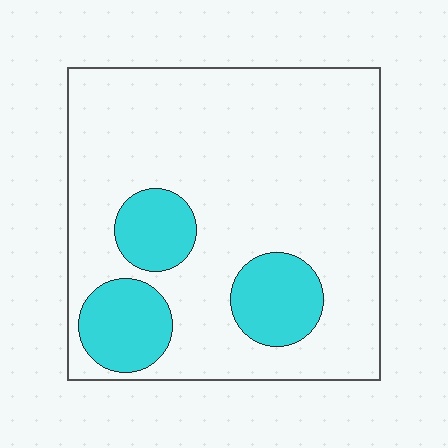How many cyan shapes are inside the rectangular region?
3.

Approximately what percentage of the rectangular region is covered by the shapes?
Approximately 20%.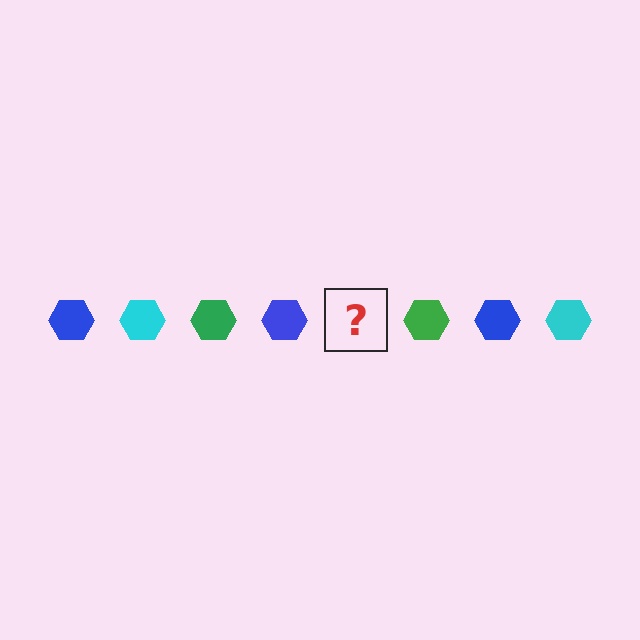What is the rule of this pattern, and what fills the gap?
The rule is that the pattern cycles through blue, cyan, green hexagons. The gap should be filled with a cyan hexagon.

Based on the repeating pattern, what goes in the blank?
The blank should be a cyan hexagon.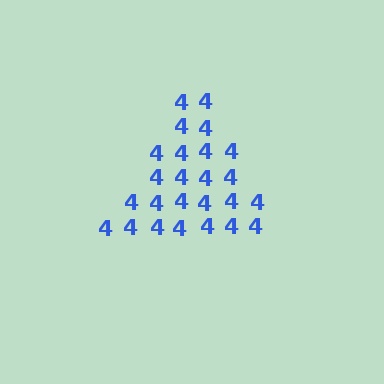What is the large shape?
The large shape is a triangle.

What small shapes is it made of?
It is made of small digit 4's.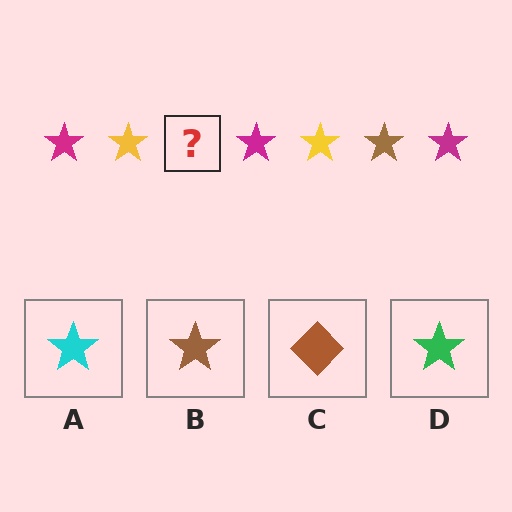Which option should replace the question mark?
Option B.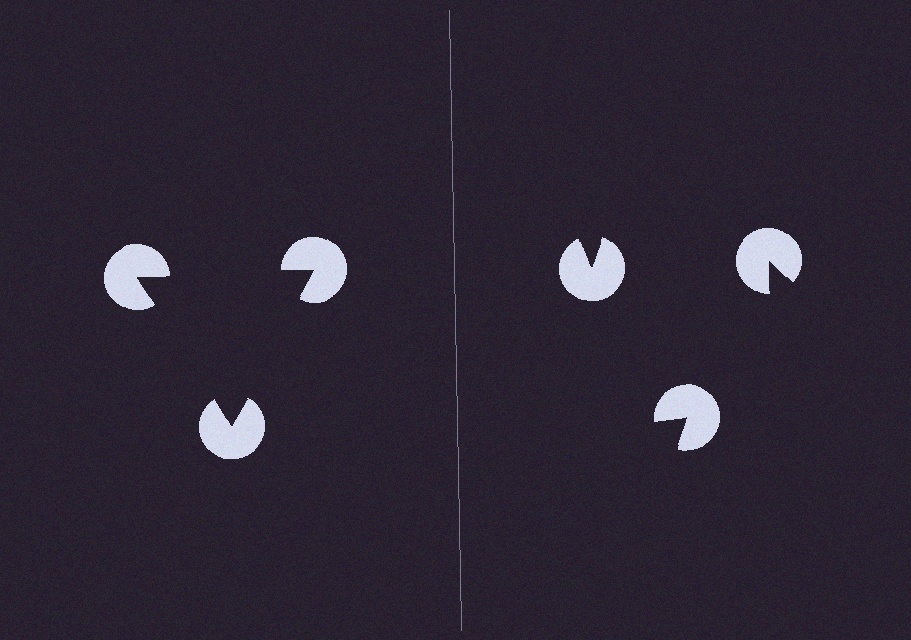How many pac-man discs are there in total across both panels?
6 — 3 on each side.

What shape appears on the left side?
An illusory triangle.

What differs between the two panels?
The pac-man discs are positioned identically on both sides; only the wedge orientations differ. On the left they align to a triangle; on the right they are misaligned.